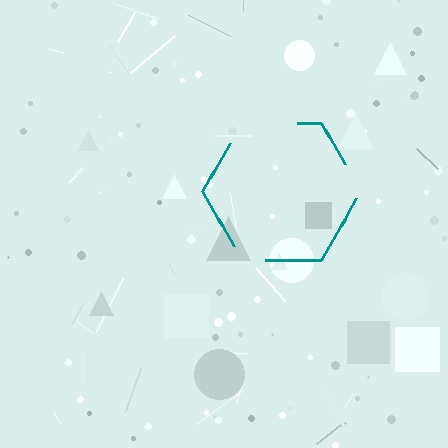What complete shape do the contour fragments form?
The contour fragments form a hexagon.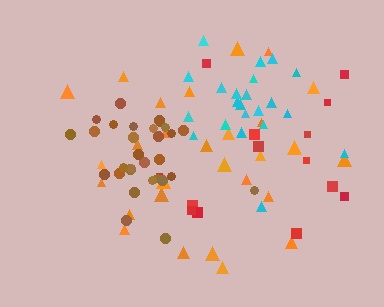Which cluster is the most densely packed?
Brown.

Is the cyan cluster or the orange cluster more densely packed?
Cyan.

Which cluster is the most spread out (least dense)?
Red.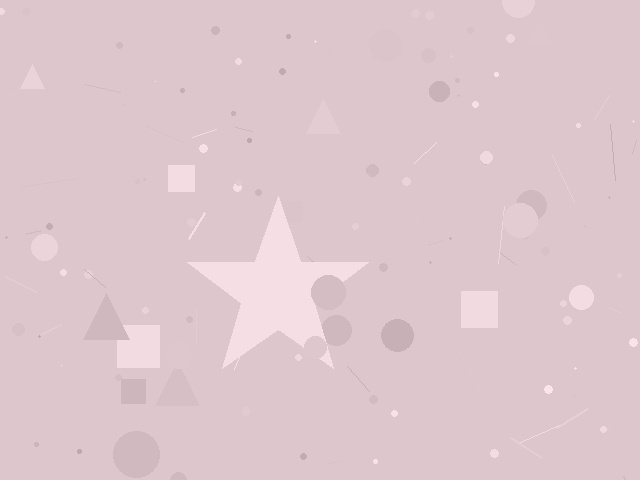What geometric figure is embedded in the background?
A star is embedded in the background.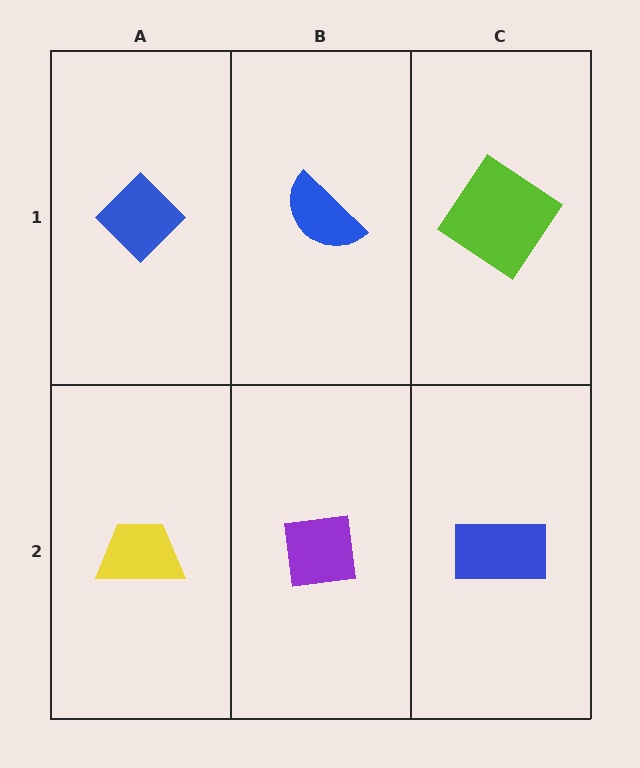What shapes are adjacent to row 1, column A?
A yellow trapezoid (row 2, column A), a blue semicircle (row 1, column B).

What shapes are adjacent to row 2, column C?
A lime diamond (row 1, column C), a purple square (row 2, column B).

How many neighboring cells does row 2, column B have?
3.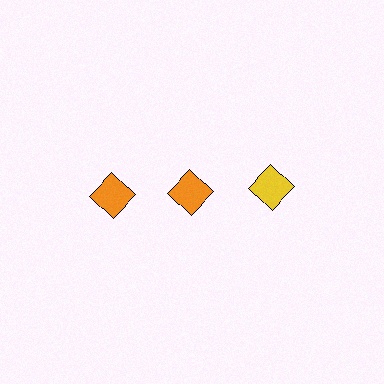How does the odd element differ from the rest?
It has a different color: yellow instead of orange.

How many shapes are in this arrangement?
There are 3 shapes arranged in a grid pattern.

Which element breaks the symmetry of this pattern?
The yellow diamond in the top row, center column breaks the symmetry. All other shapes are orange diamonds.